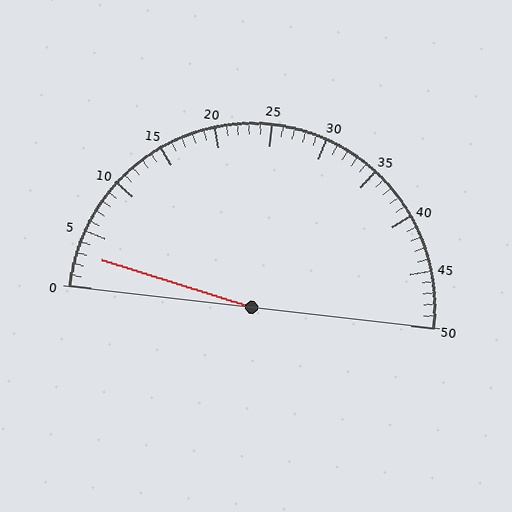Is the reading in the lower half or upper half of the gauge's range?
The reading is in the lower half of the range (0 to 50).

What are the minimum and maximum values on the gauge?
The gauge ranges from 0 to 50.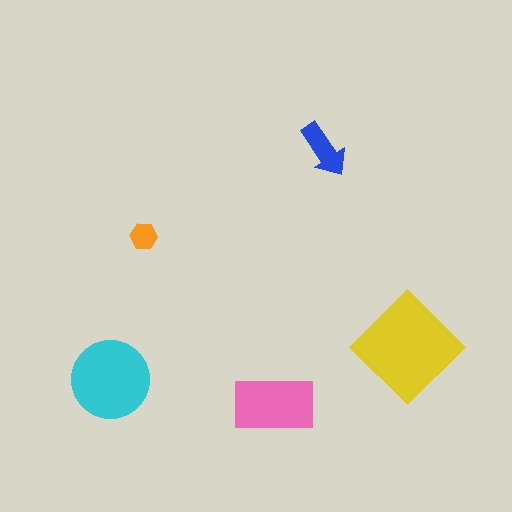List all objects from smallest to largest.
The orange hexagon, the blue arrow, the pink rectangle, the cyan circle, the yellow diamond.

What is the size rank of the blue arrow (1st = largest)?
4th.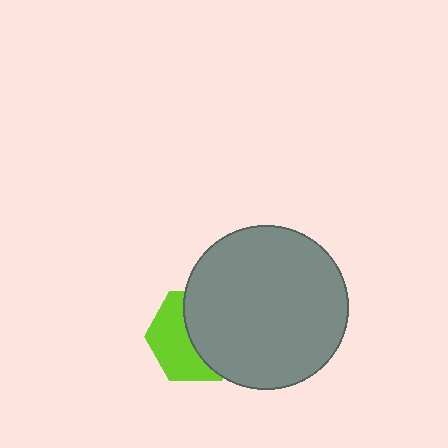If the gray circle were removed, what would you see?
You would see the complete lime hexagon.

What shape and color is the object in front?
The object in front is a gray circle.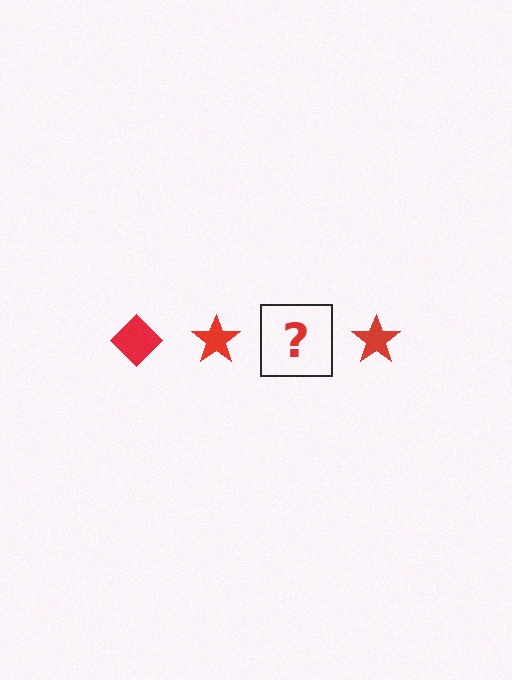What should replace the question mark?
The question mark should be replaced with a red diamond.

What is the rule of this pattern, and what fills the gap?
The rule is that the pattern cycles through diamond, star shapes in red. The gap should be filled with a red diamond.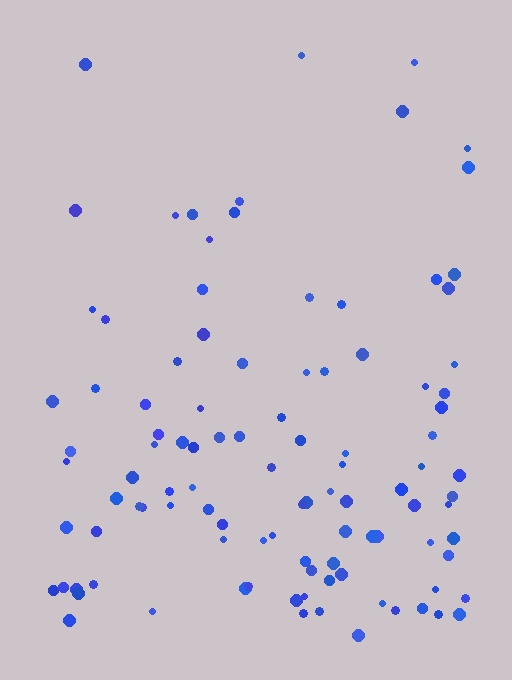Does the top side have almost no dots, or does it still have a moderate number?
Still a moderate number, just noticeably fewer than the bottom.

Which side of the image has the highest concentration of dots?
The bottom.